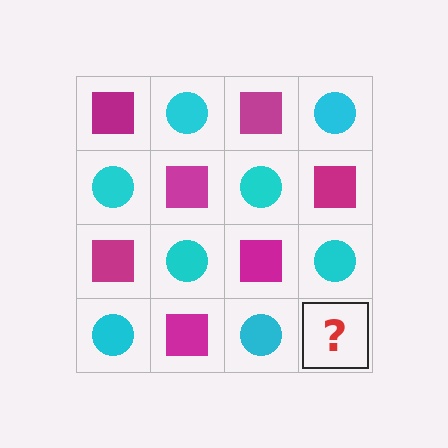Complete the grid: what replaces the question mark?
The question mark should be replaced with a magenta square.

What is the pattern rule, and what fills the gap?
The rule is that it alternates magenta square and cyan circle in a checkerboard pattern. The gap should be filled with a magenta square.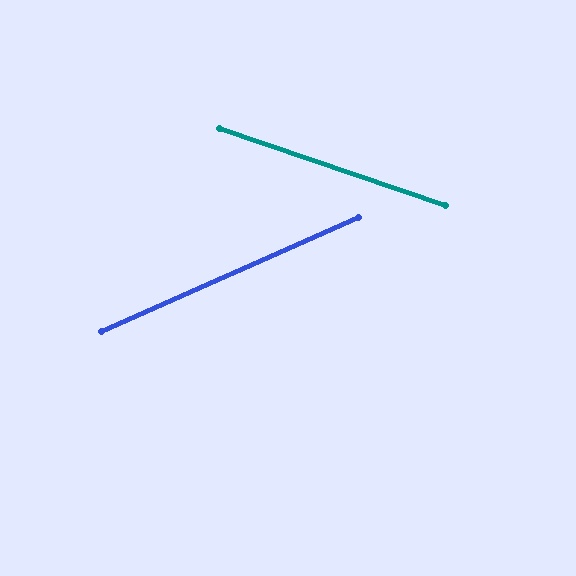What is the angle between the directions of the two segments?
Approximately 43 degrees.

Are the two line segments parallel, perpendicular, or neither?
Neither parallel nor perpendicular — they differ by about 43°.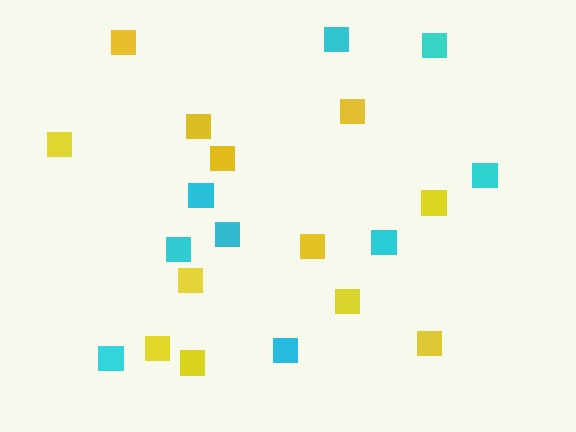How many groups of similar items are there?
There are 2 groups: one group of cyan squares (9) and one group of yellow squares (12).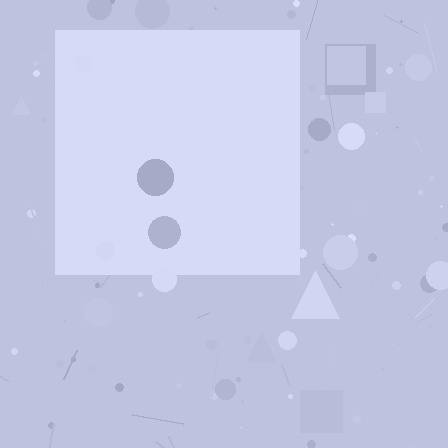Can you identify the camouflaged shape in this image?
The camouflaged shape is a square.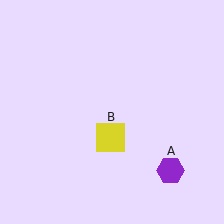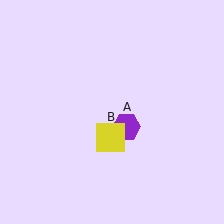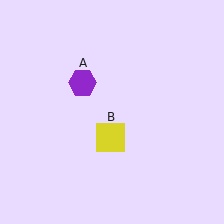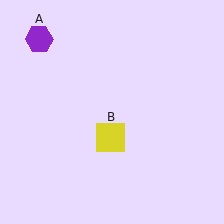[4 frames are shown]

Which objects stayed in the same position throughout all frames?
Yellow square (object B) remained stationary.